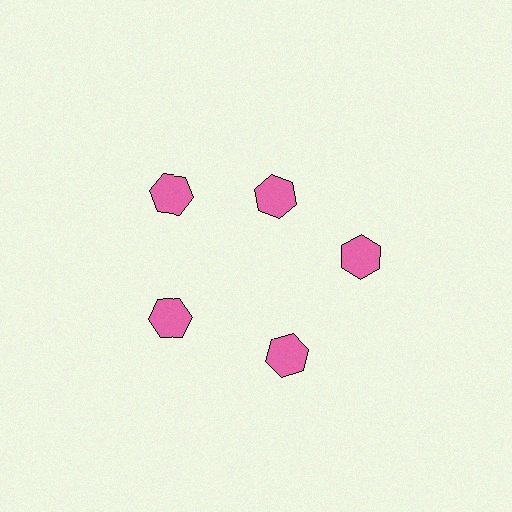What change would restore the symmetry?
The symmetry would be restored by moving it outward, back onto the ring so that all 5 hexagons sit at equal angles and equal distance from the center.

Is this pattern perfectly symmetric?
No. The 5 pink hexagons are arranged in a ring, but one element near the 1 o'clock position is pulled inward toward the center, breaking the 5-fold rotational symmetry.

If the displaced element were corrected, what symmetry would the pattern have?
It would have 5-fold rotational symmetry — the pattern would map onto itself every 72 degrees.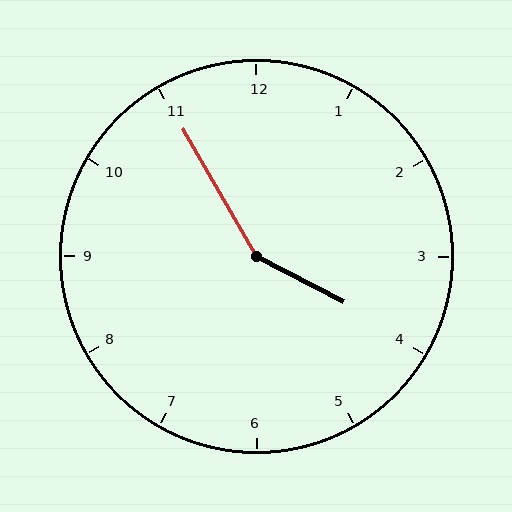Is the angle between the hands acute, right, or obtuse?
It is obtuse.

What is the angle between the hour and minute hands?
Approximately 148 degrees.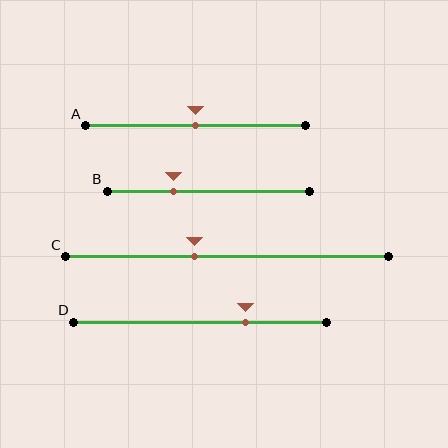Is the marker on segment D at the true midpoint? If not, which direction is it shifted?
No, the marker on segment D is shifted to the right by about 18% of the segment length.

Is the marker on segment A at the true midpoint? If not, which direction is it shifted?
Yes, the marker on segment A is at the true midpoint.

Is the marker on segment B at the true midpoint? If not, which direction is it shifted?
No, the marker on segment B is shifted to the left by about 18% of the segment length.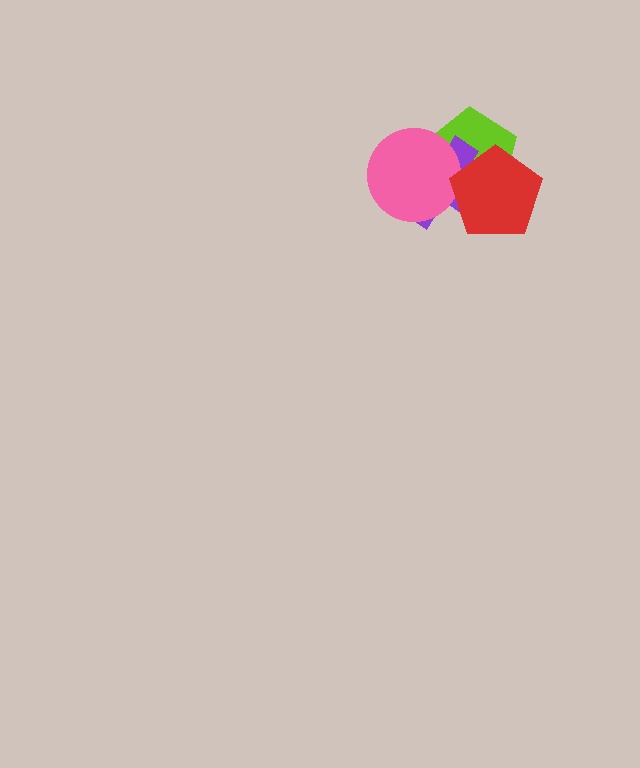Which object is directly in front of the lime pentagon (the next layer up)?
The purple cross is directly in front of the lime pentagon.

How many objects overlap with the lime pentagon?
3 objects overlap with the lime pentagon.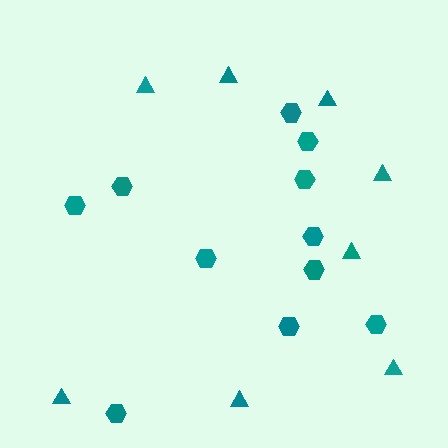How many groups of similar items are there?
There are 2 groups: one group of hexagons (11) and one group of triangles (8).